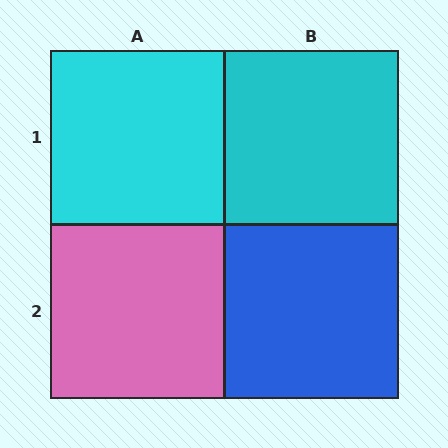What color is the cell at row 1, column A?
Cyan.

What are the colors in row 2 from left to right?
Pink, blue.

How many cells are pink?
1 cell is pink.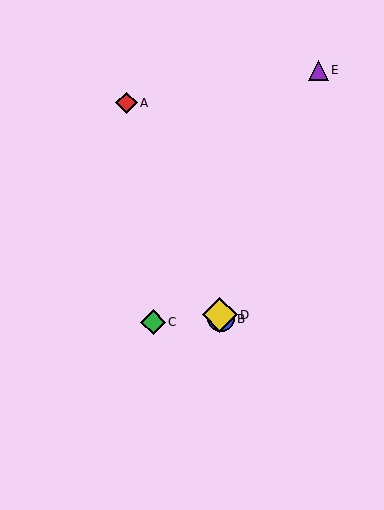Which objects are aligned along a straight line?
Objects A, B, D are aligned along a straight line.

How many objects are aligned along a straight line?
3 objects (A, B, D) are aligned along a straight line.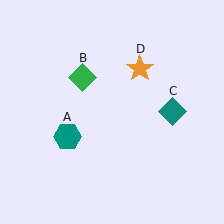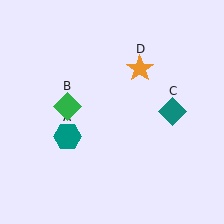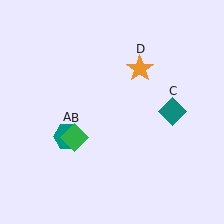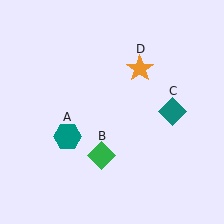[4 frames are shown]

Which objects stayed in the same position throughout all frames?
Teal hexagon (object A) and teal diamond (object C) and orange star (object D) remained stationary.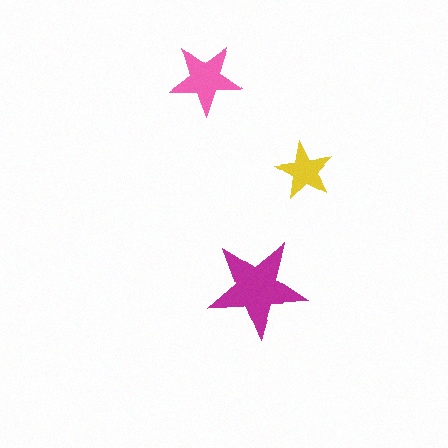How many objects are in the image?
There are 3 objects in the image.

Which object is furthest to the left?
The pink star is leftmost.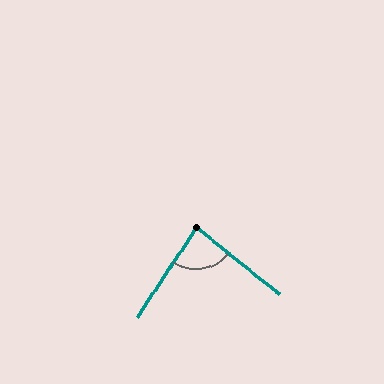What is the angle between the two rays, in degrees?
Approximately 85 degrees.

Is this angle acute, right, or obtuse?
It is acute.